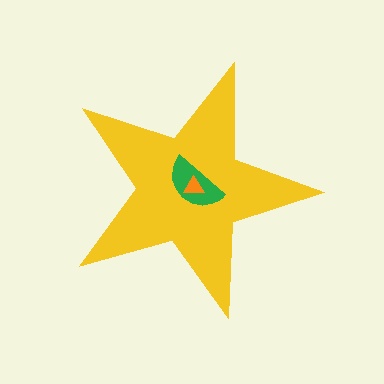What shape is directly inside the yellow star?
The green semicircle.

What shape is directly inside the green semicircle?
The orange triangle.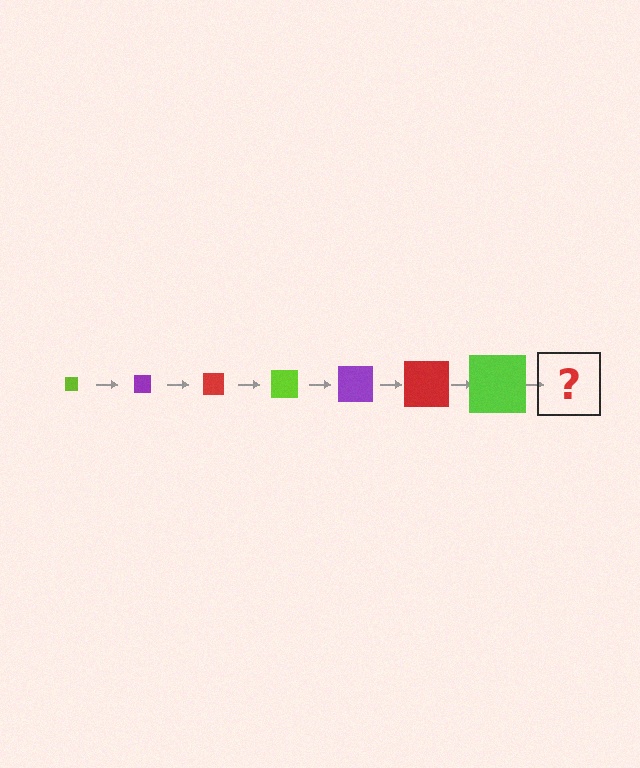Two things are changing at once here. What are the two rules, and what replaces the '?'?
The two rules are that the square grows larger each step and the color cycles through lime, purple, and red. The '?' should be a purple square, larger than the previous one.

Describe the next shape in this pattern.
It should be a purple square, larger than the previous one.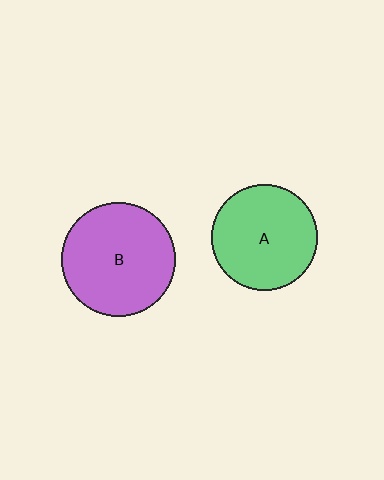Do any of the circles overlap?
No, none of the circles overlap.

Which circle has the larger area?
Circle B (purple).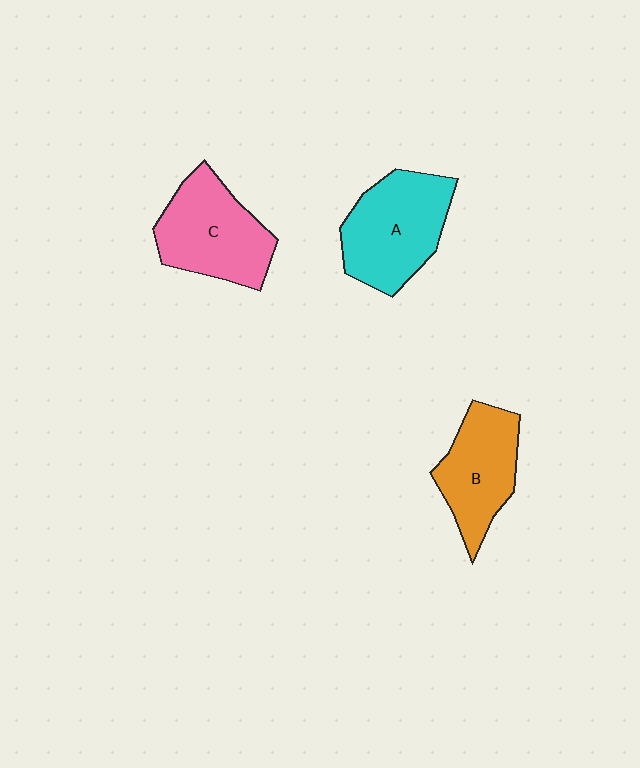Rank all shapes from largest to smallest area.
From largest to smallest: A (cyan), C (pink), B (orange).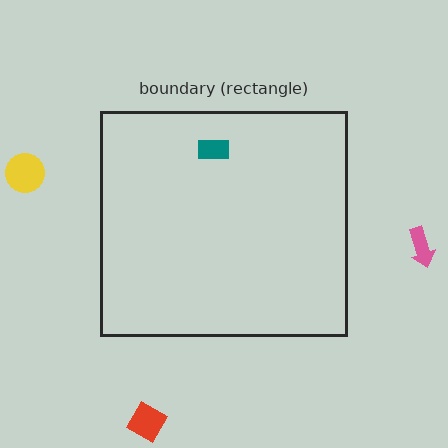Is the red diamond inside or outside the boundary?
Outside.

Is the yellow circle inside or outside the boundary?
Outside.